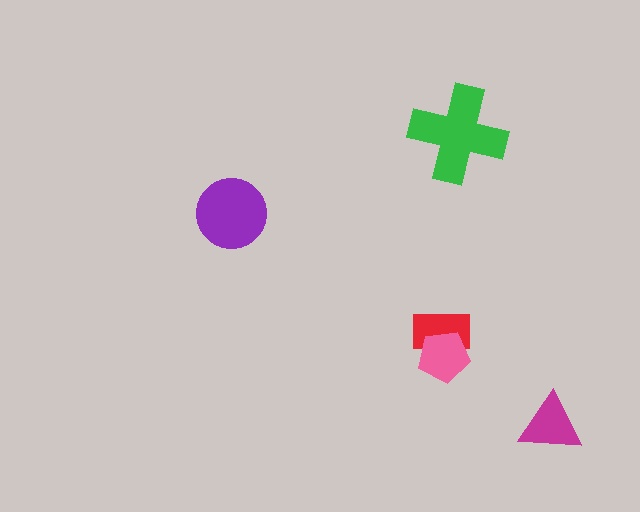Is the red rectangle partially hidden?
Yes, it is partially covered by another shape.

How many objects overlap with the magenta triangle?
0 objects overlap with the magenta triangle.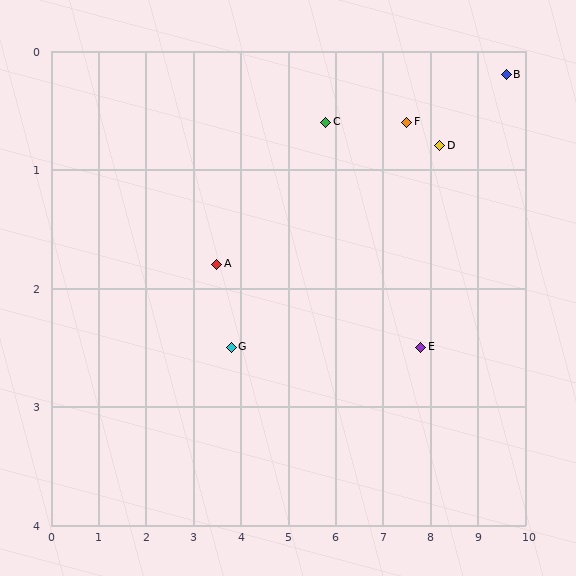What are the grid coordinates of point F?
Point F is at approximately (7.5, 0.6).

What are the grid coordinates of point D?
Point D is at approximately (8.2, 0.8).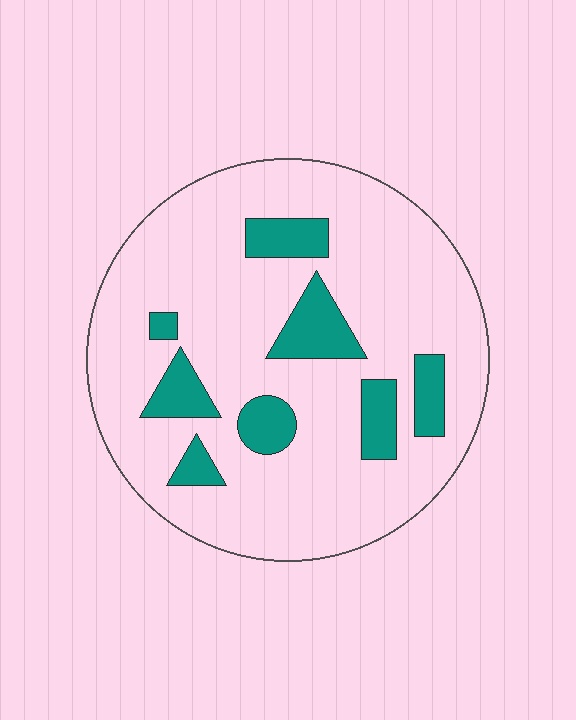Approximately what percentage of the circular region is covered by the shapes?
Approximately 15%.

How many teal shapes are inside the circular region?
8.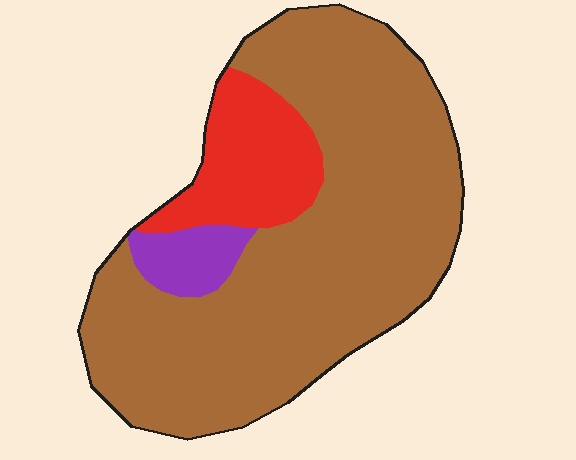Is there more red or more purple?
Red.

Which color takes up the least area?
Purple, at roughly 5%.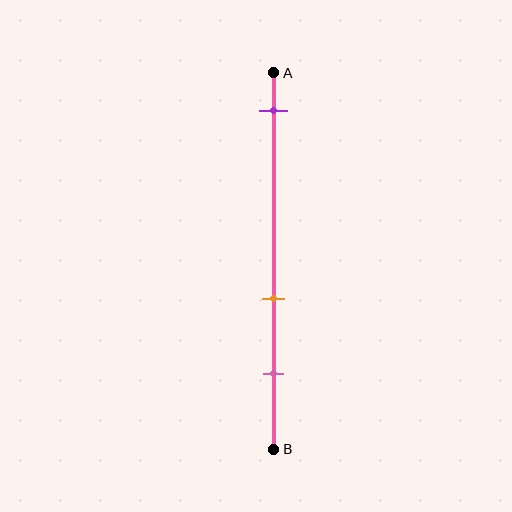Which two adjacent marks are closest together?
The orange and pink marks are the closest adjacent pair.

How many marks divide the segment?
There are 3 marks dividing the segment.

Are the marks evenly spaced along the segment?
No, the marks are not evenly spaced.